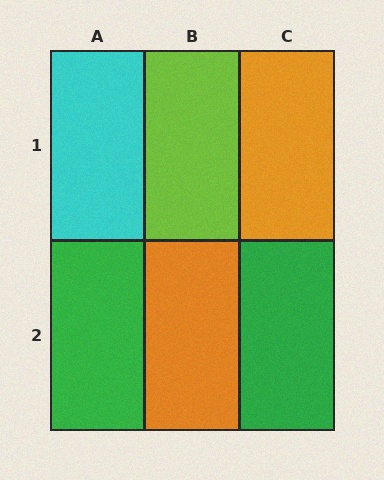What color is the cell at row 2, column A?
Green.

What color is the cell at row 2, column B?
Orange.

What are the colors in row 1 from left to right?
Cyan, lime, orange.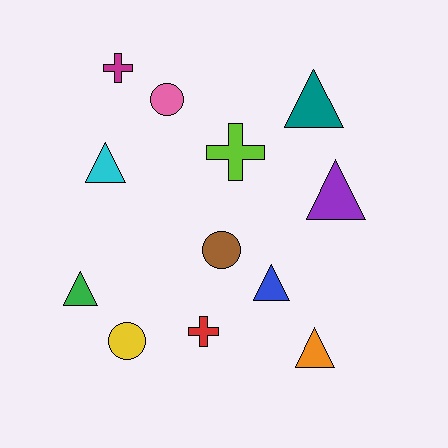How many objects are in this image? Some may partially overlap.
There are 12 objects.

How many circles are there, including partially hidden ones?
There are 3 circles.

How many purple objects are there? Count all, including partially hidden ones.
There is 1 purple object.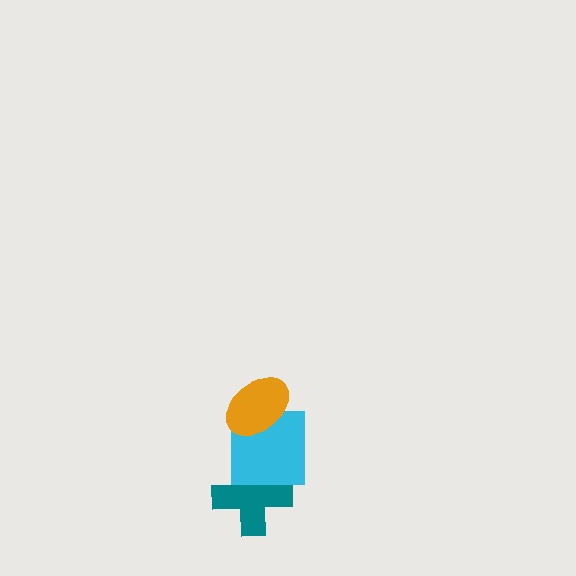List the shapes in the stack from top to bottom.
From top to bottom: the orange ellipse, the cyan square, the teal cross.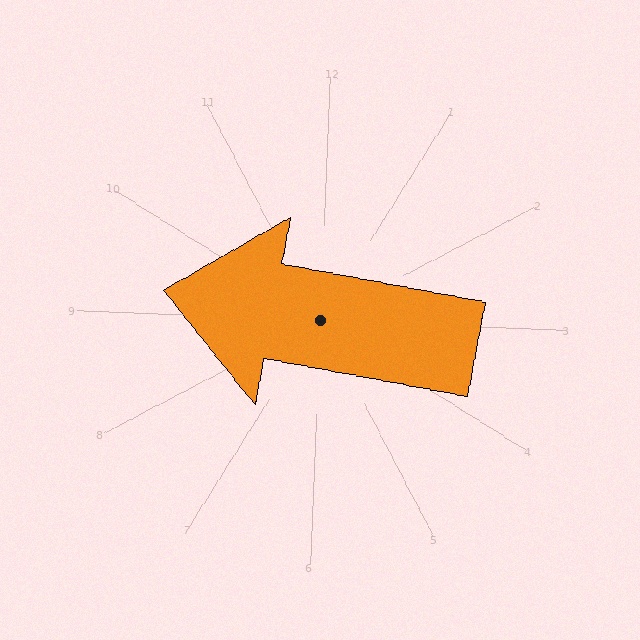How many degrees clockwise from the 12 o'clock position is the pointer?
Approximately 278 degrees.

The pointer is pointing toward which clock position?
Roughly 9 o'clock.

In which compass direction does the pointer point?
West.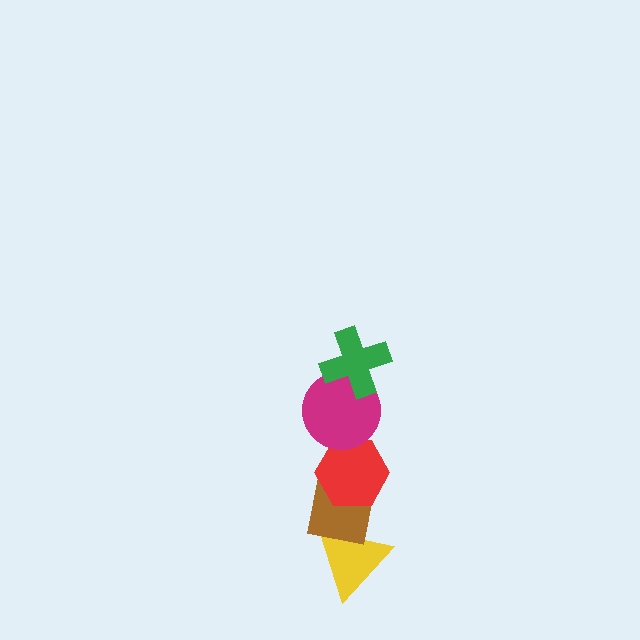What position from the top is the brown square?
The brown square is 4th from the top.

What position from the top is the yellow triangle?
The yellow triangle is 5th from the top.